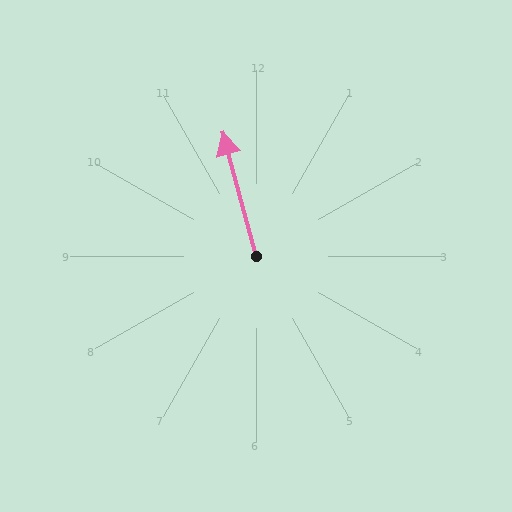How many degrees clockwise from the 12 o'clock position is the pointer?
Approximately 345 degrees.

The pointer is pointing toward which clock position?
Roughly 11 o'clock.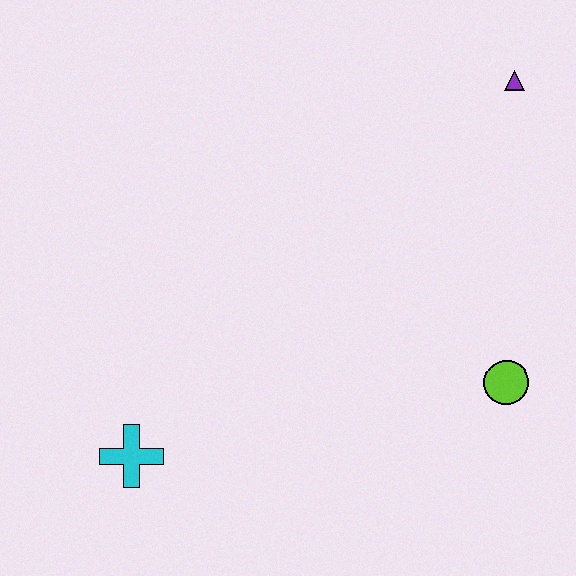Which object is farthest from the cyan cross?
The purple triangle is farthest from the cyan cross.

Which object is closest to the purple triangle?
The lime circle is closest to the purple triangle.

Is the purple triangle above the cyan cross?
Yes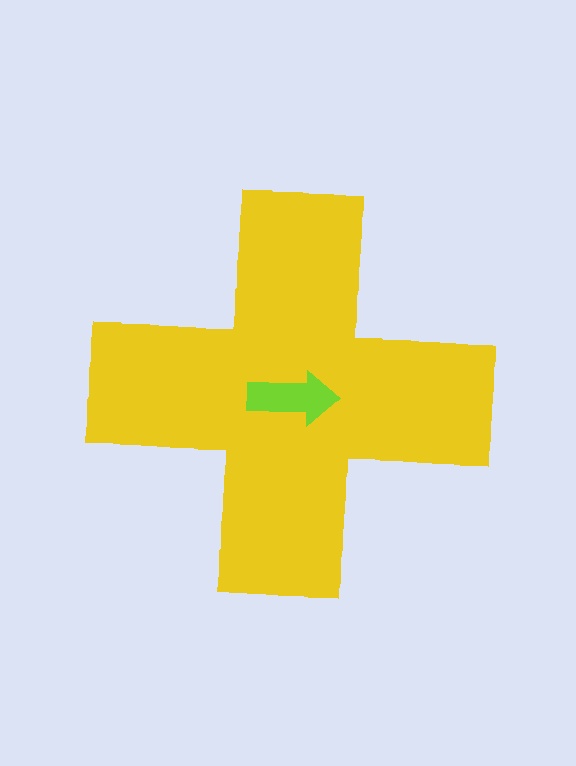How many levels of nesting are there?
2.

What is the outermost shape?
The yellow cross.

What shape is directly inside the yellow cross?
The lime arrow.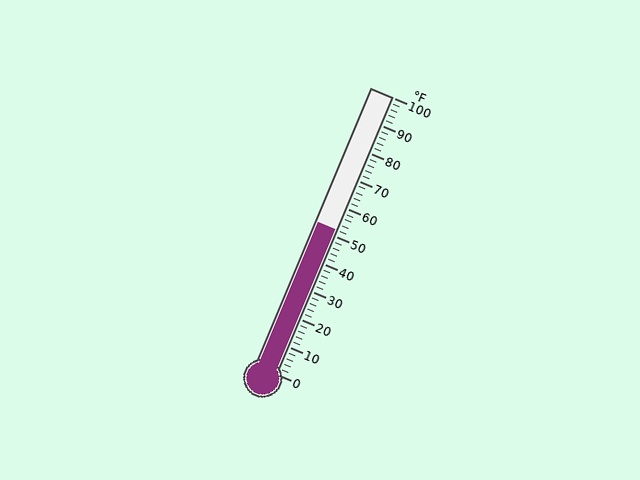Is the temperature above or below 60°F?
The temperature is below 60°F.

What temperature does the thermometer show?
The thermometer shows approximately 52°F.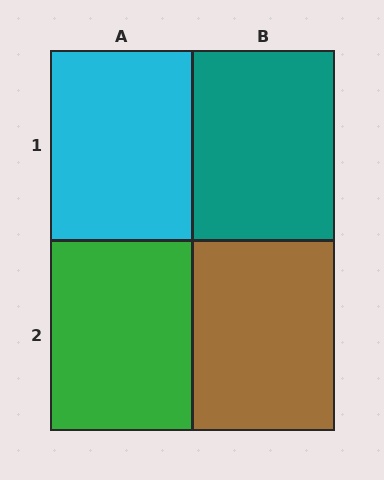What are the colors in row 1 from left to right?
Cyan, teal.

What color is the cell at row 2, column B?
Brown.